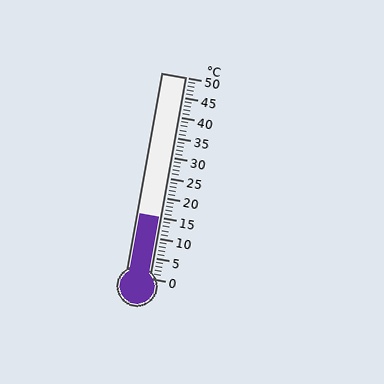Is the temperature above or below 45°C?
The temperature is below 45°C.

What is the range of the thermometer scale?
The thermometer scale ranges from 0°C to 50°C.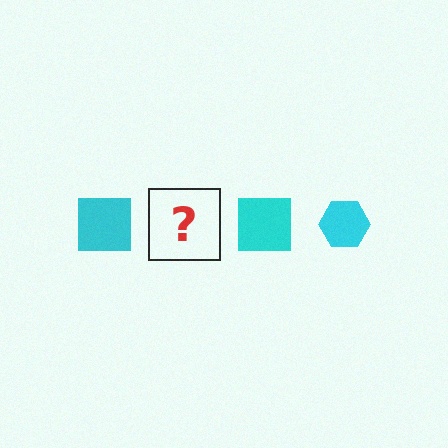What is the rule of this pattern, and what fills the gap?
The rule is that the pattern cycles through square, hexagon shapes in cyan. The gap should be filled with a cyan hexagon.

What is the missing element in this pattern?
The missing element is a cyan hexagon.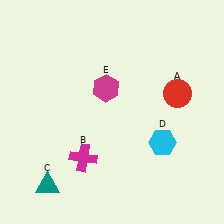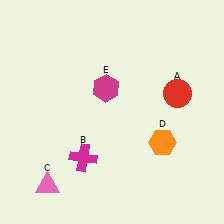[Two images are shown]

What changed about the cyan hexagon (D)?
In Image 1, D is cyan. In Image 2, it changed to orange.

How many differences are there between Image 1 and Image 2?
There are 2 differences between the two images.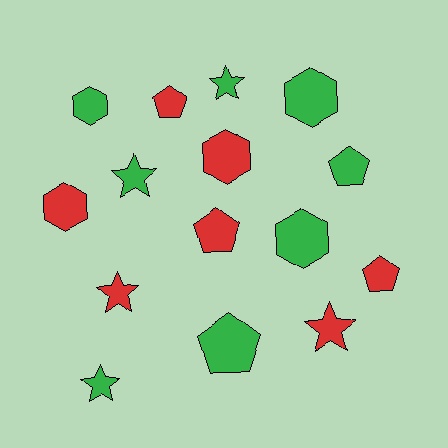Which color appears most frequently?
Green, with 8 objects.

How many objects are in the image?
There are 15 objects.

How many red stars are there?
There are 2 red stars.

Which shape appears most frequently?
Pentagon, with 5 objects.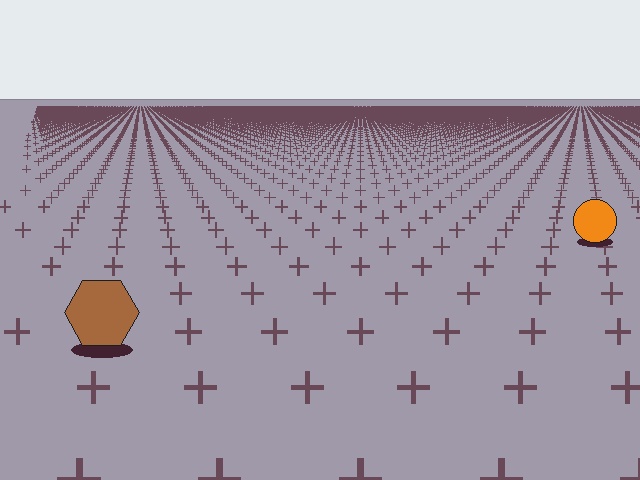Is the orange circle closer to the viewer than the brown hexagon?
No. The brown hexagon is closer — you can tell from the texture gradient: the ground texture is coarser near it.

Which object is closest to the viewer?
The brown hexagon is closest. The texture marks near it are larger and more spread out.